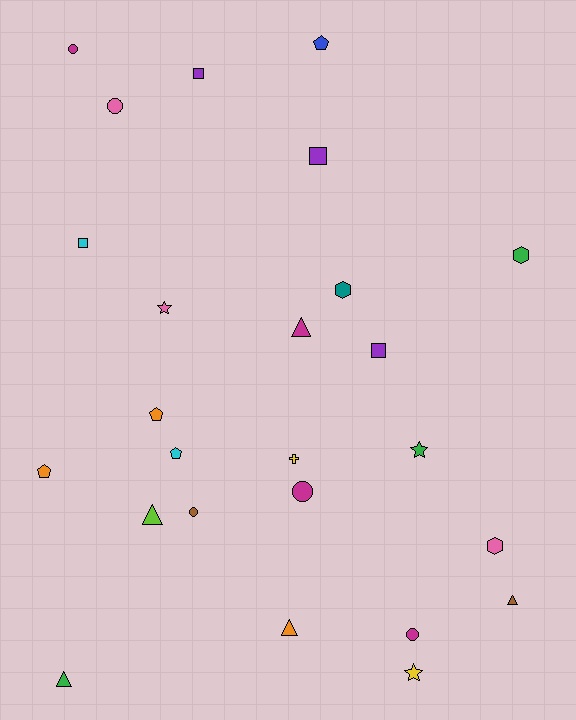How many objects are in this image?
There are 25 objects.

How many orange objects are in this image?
There are 3 orange objects.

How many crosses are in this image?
There is 1 cross.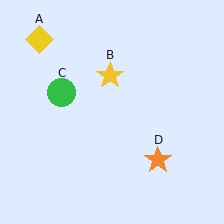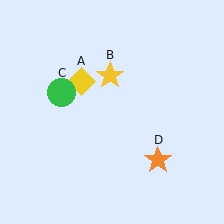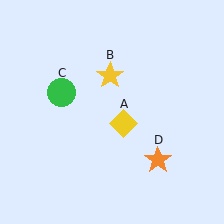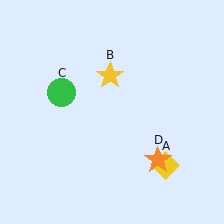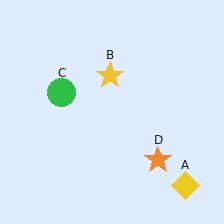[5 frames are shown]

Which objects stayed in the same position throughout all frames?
Yellow star (object B) and green circle (object C) and orange star (object D) remained stationary.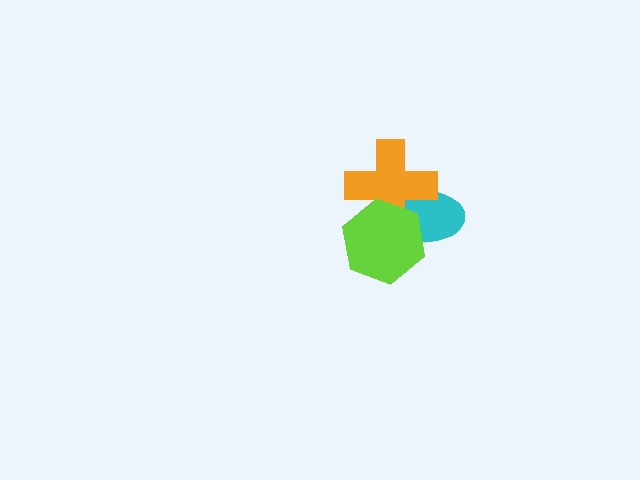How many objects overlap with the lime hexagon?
2 objects overlap with the lime hexagon.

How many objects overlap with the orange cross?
2 objects overlap with the orange cross.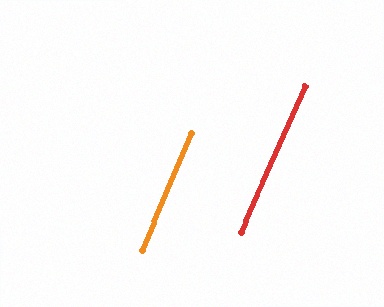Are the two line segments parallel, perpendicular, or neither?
Parallel — their directions differ by only 1.1°.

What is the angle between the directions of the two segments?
Approximately 1 degree.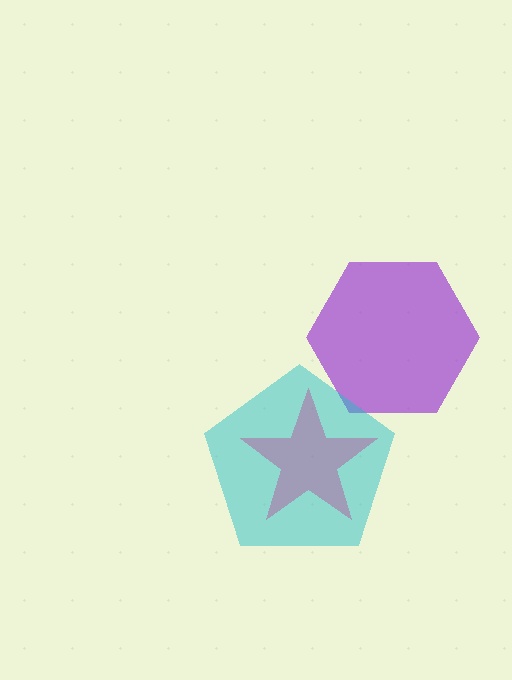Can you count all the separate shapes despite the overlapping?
Yes, there are 3 separate shapes.